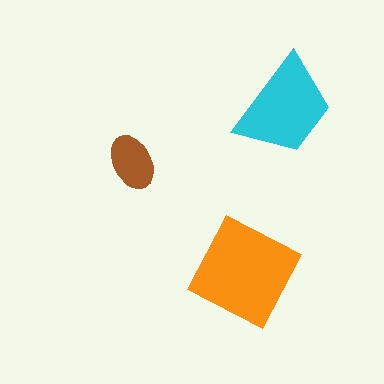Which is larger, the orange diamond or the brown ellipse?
The orange diamond.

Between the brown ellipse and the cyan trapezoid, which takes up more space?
The cyan trapezoid.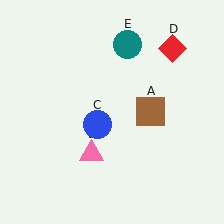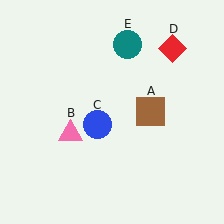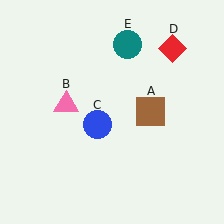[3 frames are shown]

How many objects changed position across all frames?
1 object changed position: pink triangle (object B).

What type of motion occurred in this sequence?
The pink triangle (object B) rotated clockwise around the center of the scene.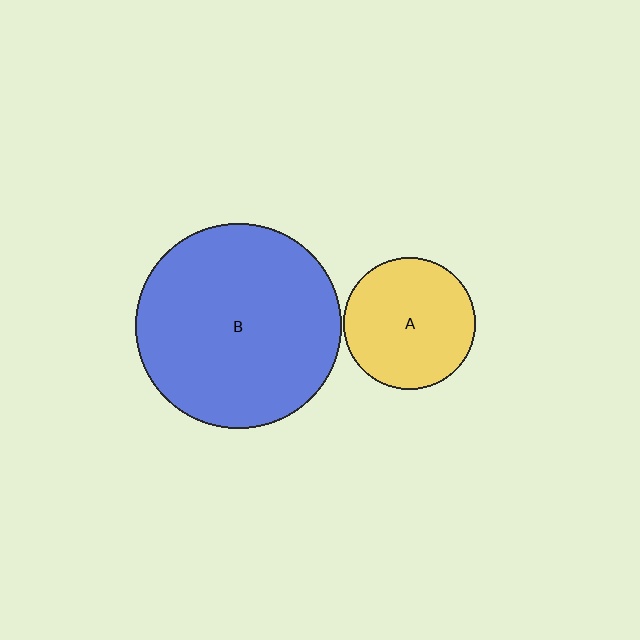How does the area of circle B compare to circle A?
Approximately 2.4 times.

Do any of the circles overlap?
No, none of the circles overlap.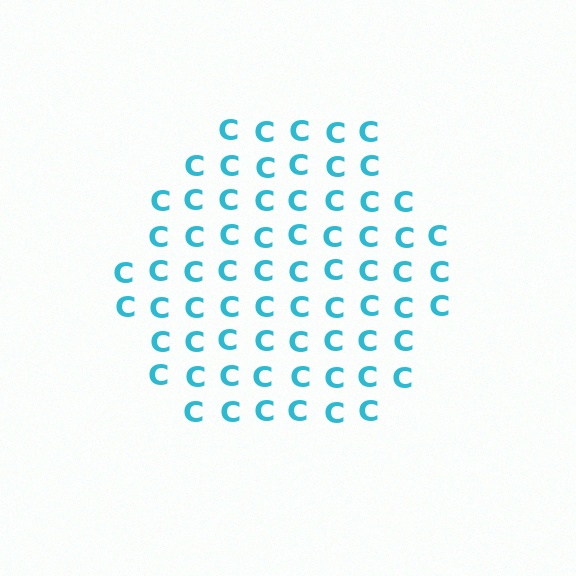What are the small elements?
The small elements are letter C's.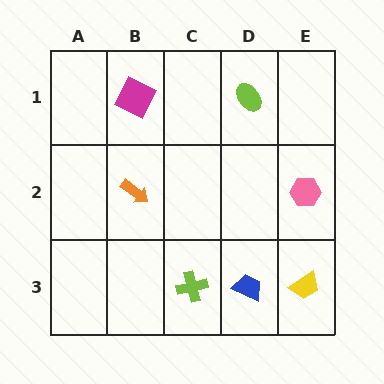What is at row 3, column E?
A yellow trapezoid.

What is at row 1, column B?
A magenta square.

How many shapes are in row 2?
2 shapes.